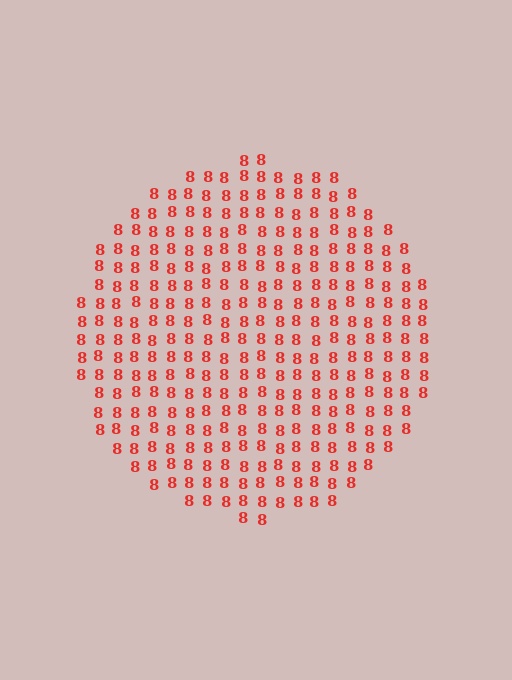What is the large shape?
The large shape is a circle.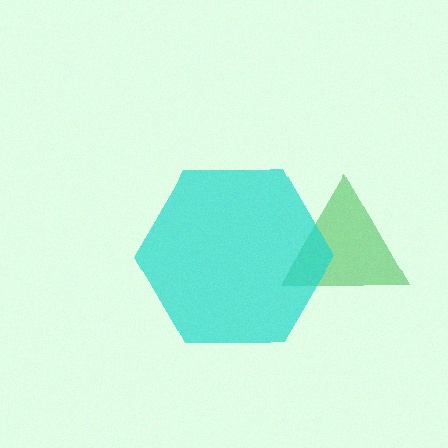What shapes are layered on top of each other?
The layered shapes are: a green triangle, a cyan hexagon.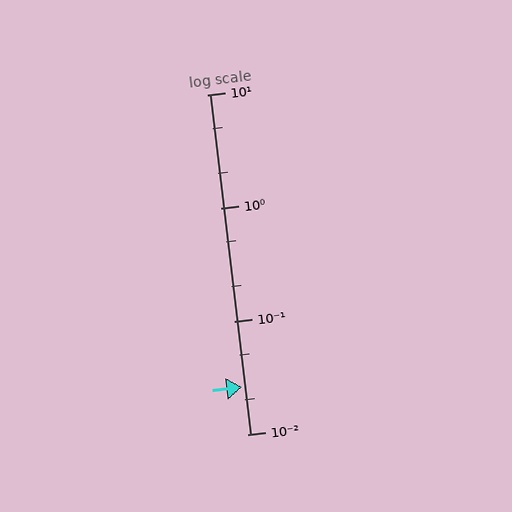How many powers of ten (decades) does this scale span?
The scale spans 3 decades, from 0.01 to 10.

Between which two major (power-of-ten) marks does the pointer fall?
The pointer is between 0.01 and 0.1.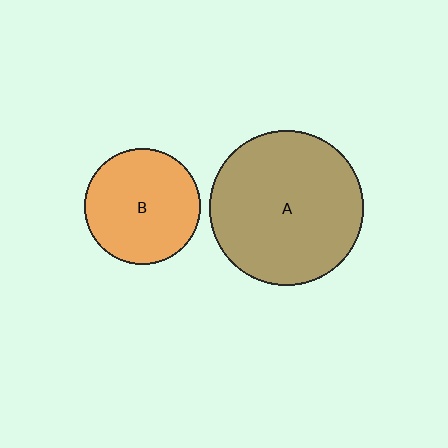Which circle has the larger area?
Circle A (brown).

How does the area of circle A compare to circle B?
Approximately 1.8 times.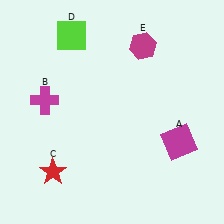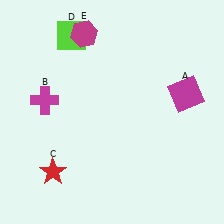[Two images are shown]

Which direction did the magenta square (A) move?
The magenta square (A) moved up.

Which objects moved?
The objects that moved are: the magenta square (A), the magenta hexagon (E).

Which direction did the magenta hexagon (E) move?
The magenta hexagon (E) moved left.